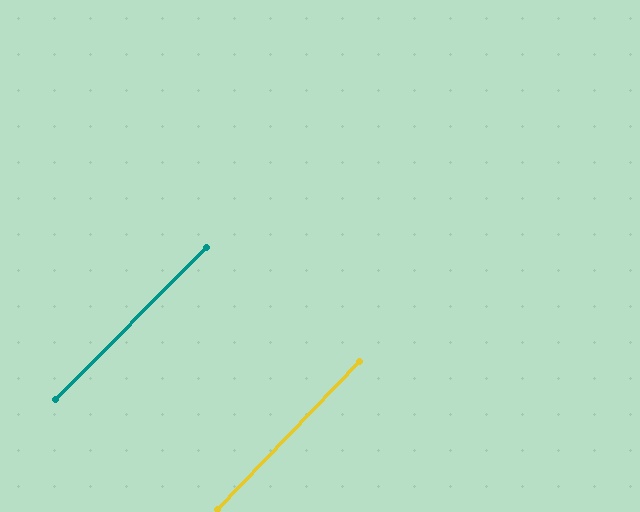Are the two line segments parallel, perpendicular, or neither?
Parallel — their directions differ by only 1.0°.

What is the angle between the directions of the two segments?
Approximately 1 degree.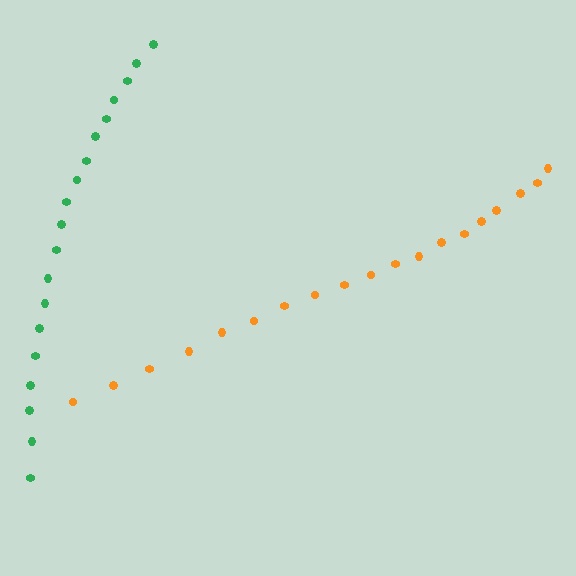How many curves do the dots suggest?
There are 2 distinct paths.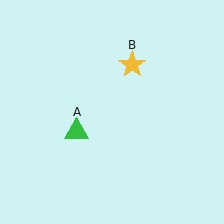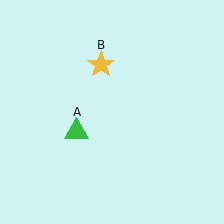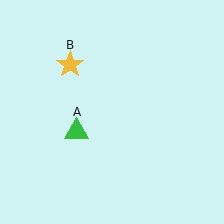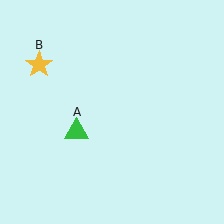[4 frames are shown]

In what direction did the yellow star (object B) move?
The yellow star (object B) moved left.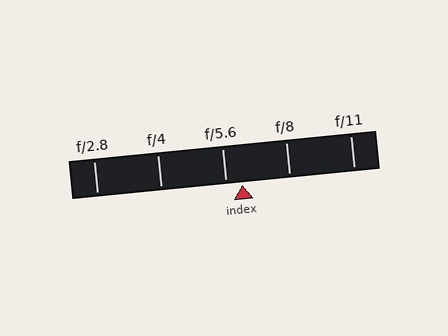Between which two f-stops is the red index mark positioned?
The index mark is between f/5.6 and f/8.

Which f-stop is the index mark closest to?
The index mark is closest to f/5.6.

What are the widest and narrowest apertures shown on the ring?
The widest aperture shown is f/2.8 and the narrowest is f/11.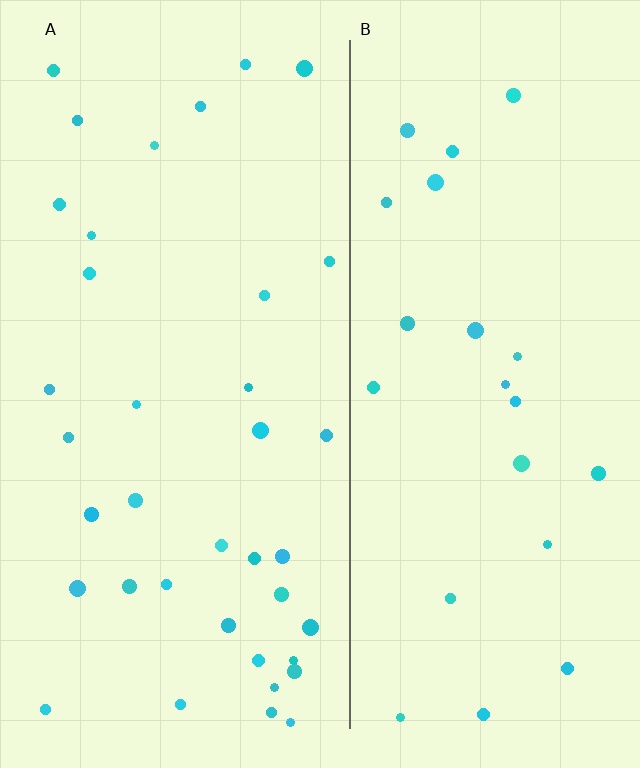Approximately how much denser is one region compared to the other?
Approximately 1.6× — region A over region B.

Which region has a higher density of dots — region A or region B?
A (the left).